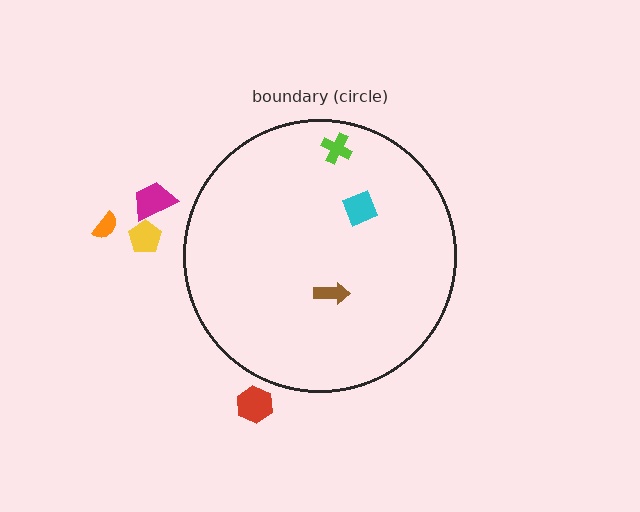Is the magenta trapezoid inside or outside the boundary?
Outside.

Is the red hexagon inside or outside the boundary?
Outside.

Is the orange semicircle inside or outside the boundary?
Outside.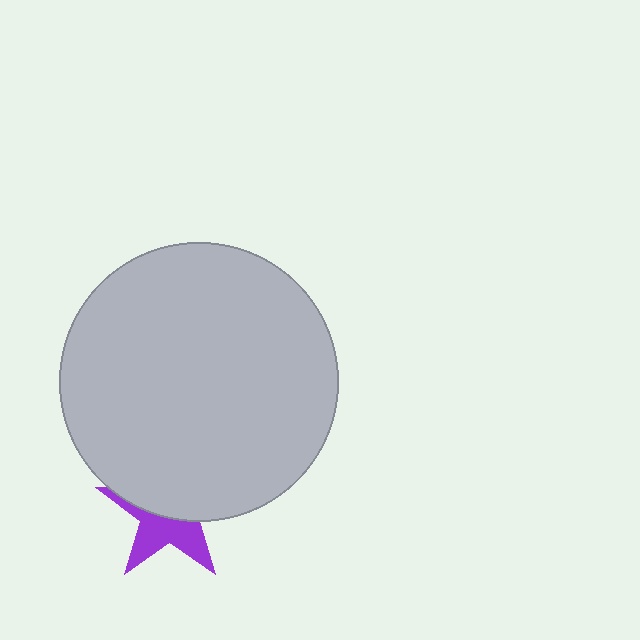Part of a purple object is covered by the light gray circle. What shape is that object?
It is a star.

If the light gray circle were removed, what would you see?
You would see the complete purple star.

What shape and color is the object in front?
The object in front is a light gray circle.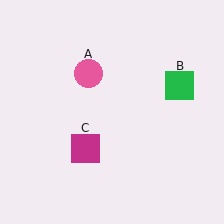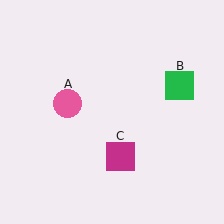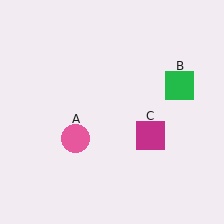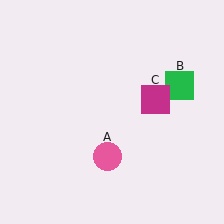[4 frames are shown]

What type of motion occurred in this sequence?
The pink circle (object A), magenta square (object C) rotated counterclockwise around the center of the scene.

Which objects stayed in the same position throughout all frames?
Green square (object B) remained stationary.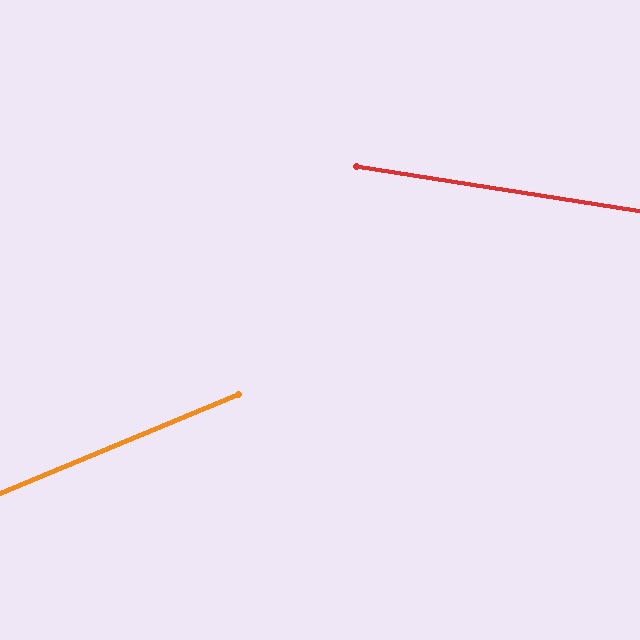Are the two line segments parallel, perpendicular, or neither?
Neither parallel nor perpendicular — they differ by about 31°.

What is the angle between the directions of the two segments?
Approximately 31 degrees.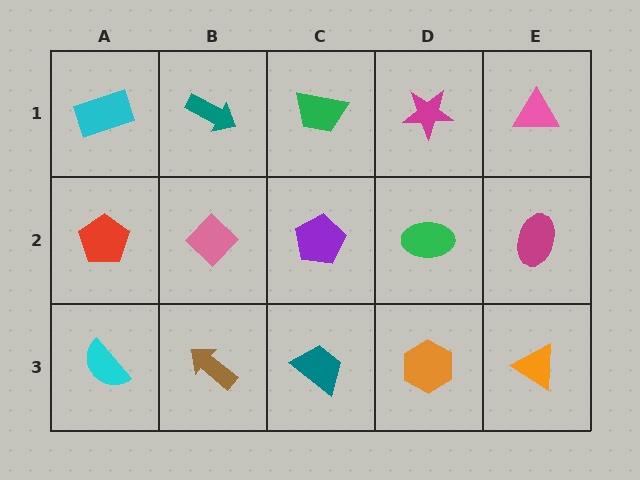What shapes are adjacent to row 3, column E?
A magenta ellipse (row 2, column E), an orange hexagon (row 3, column D).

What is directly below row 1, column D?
A green ellipse.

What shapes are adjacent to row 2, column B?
A teal arrow (row 1, column B), a brown arrow (row 3, column B), a red pentagon (row 2, column A), a purple pentagon (row 2, column C).